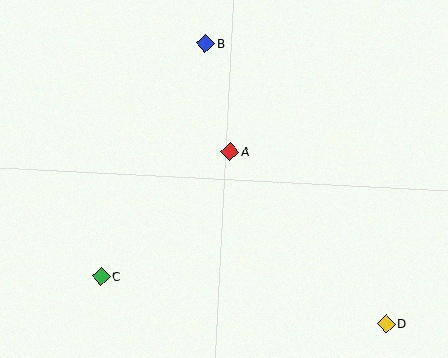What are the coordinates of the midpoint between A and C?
The midpoint between A and C is at (166, 214).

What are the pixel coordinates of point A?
Point A is at (230, 151).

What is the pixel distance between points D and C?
The distance between D and C is 289 pixels.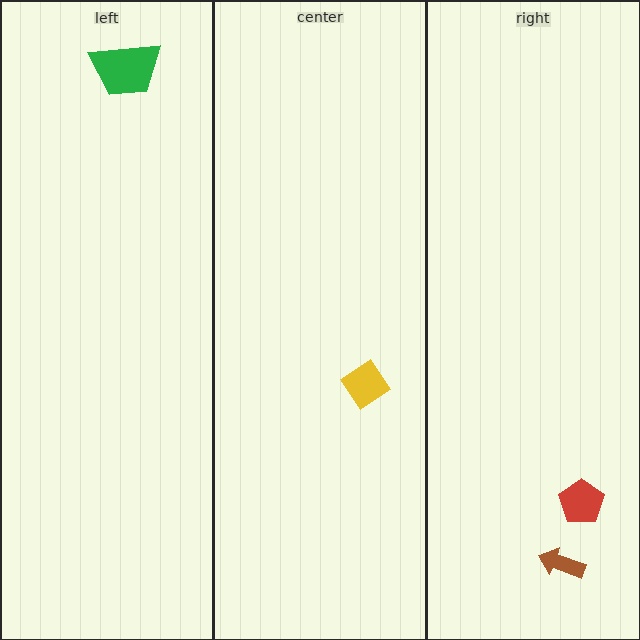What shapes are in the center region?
The yellow diamond.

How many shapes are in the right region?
2.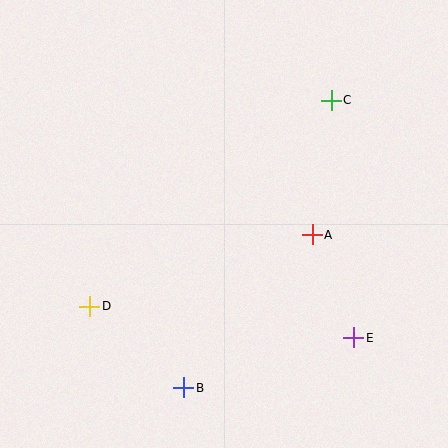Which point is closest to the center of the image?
Point A at (312, 235) is closest to the center.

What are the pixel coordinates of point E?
Point E is at (354, 338).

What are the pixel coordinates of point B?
Point B is at (184, 388).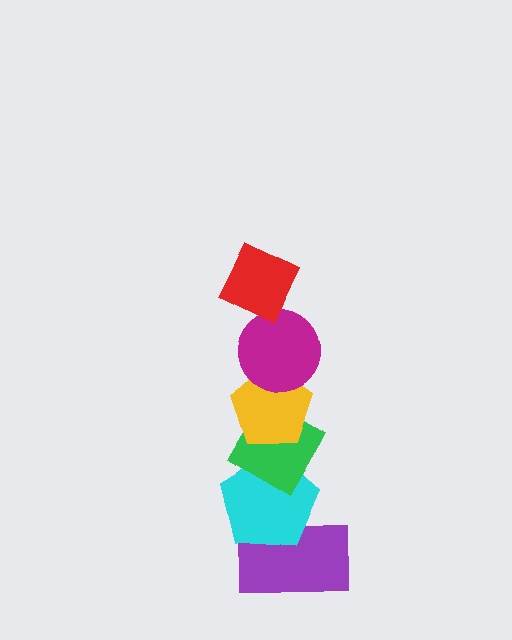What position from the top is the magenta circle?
The magenta circle is 2nd from the top.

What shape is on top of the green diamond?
The yellow pentagon is on top of the green diamond.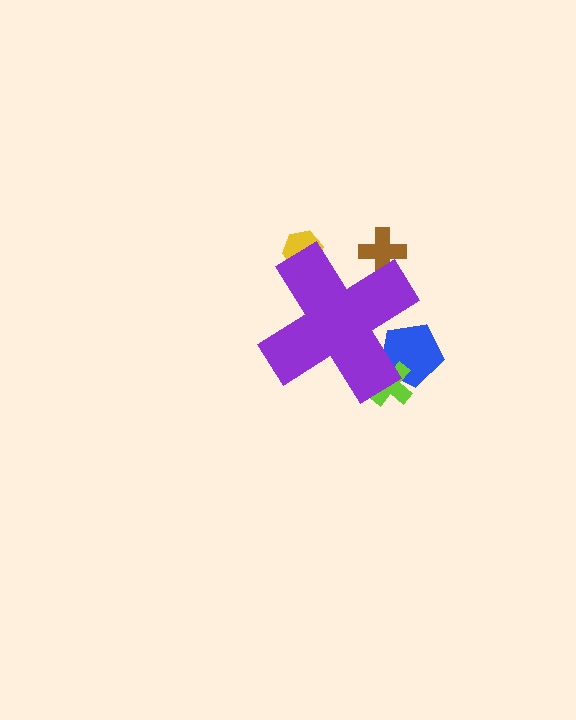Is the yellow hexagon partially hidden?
Yes, the yellow hexagon is partially hidden behind the purple cross.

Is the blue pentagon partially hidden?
Yes, the blue pentagon is partially hidden behind the purple cross.